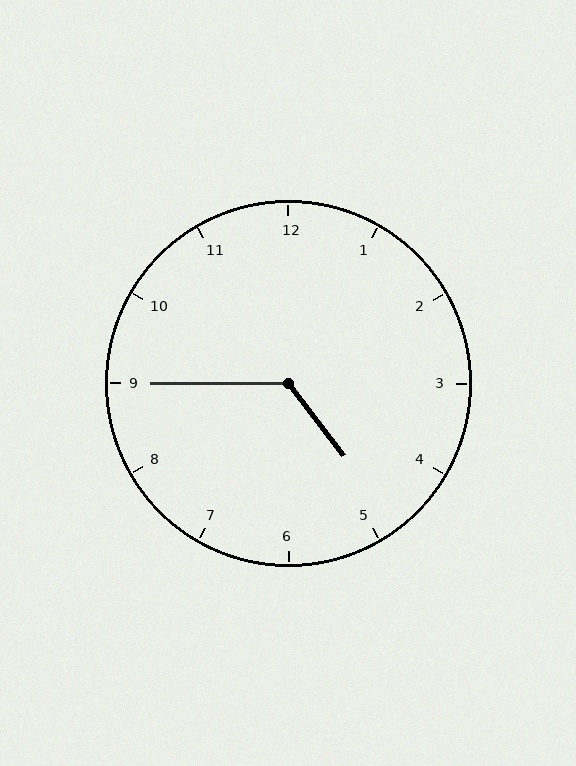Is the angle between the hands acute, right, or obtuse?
It is obtuse.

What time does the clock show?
4:45.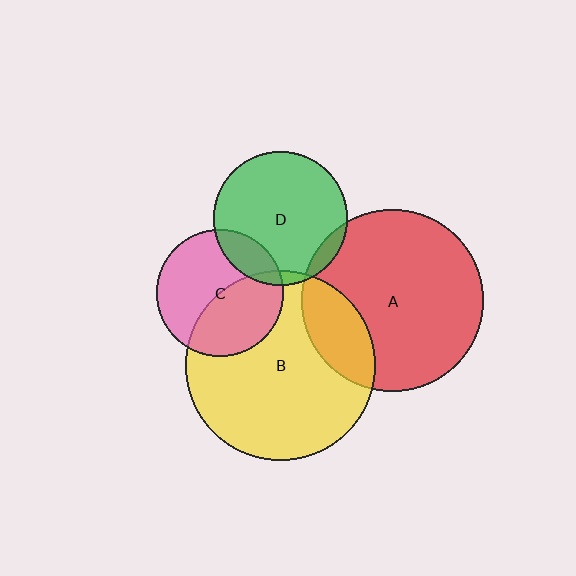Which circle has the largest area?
Circle B (yellow).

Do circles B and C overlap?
Yes.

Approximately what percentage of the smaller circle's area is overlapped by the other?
Approximately 45%.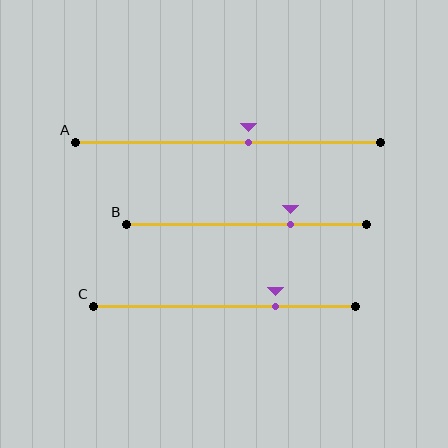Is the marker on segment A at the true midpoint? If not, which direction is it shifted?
No, the marker on segment A is shifted to the right by about 7% of the segment length.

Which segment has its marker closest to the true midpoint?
Segment A has its marker closest to the true midpoint.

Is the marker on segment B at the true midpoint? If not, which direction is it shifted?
No, the marker on segment B is shifted to the right by about 18% of the segment length.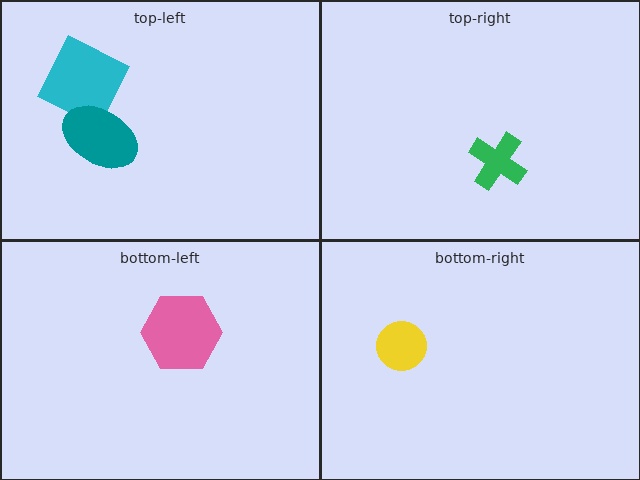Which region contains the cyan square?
The top-left region.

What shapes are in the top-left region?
The cyan square, the teal ellipse.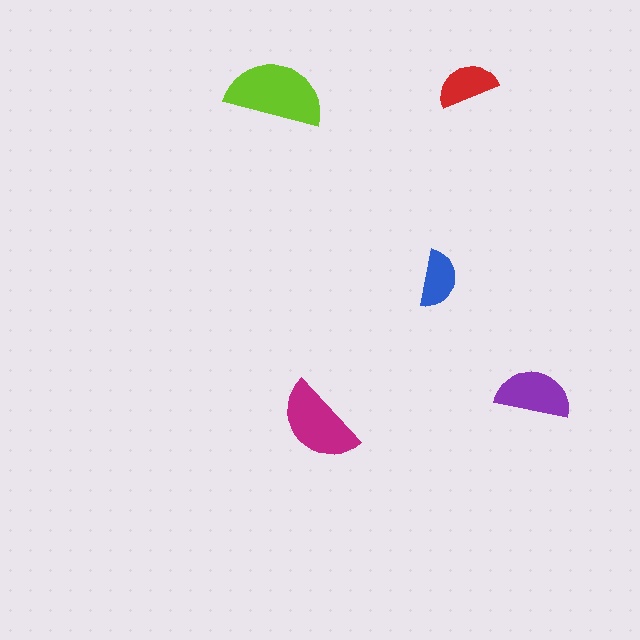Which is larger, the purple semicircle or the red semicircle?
The purple one.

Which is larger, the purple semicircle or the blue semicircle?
The purple one.